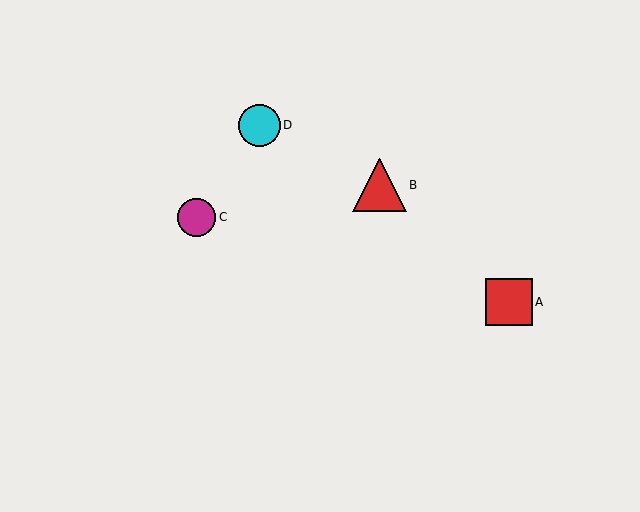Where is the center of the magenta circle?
The center of the magenta circle is at (197, 217).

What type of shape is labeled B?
Shape B is a red triangle.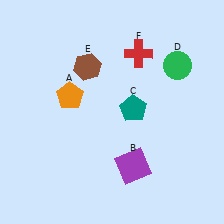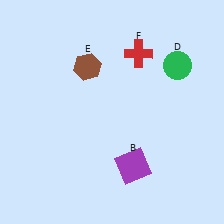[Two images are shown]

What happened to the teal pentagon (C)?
The teal pentagon (C) was removed in Image 2. It was in the top-right area of Image 1.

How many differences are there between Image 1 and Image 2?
There are 2 differences between the two images.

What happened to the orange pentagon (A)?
The orange pentagon (A) was removed in Image 2. It was in the top-left area of Image 1.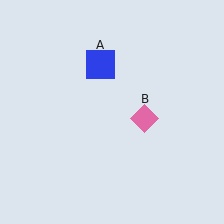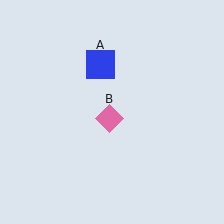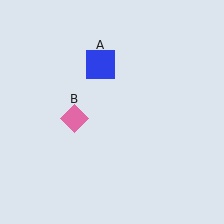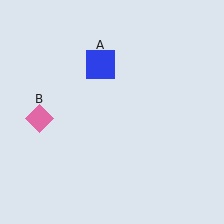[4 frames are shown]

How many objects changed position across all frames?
1 object changed position: pink diamond (object B).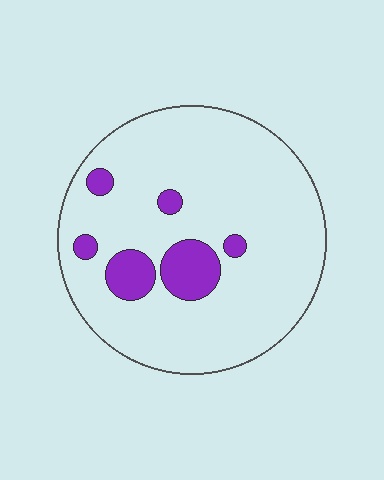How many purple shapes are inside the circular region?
6.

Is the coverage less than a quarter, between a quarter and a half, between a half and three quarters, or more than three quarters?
Less than a quarter.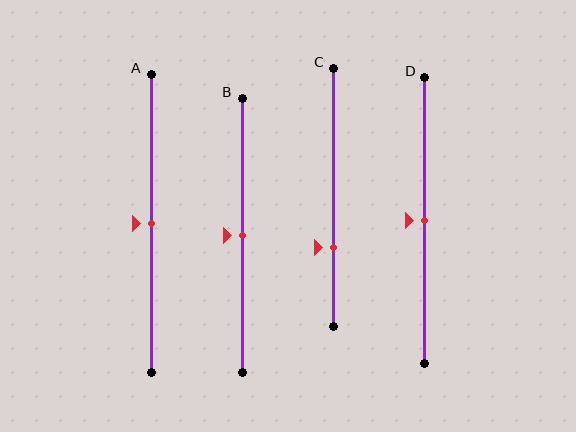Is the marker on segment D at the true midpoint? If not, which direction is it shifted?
Yes, the marker on segment D is at the true midpoint.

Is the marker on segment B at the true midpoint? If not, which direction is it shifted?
Yes, the marker on segment B is at the true midpoint.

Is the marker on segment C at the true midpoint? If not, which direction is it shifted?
No, the marker on segment C is shifted downward by about 19% of the segment length.